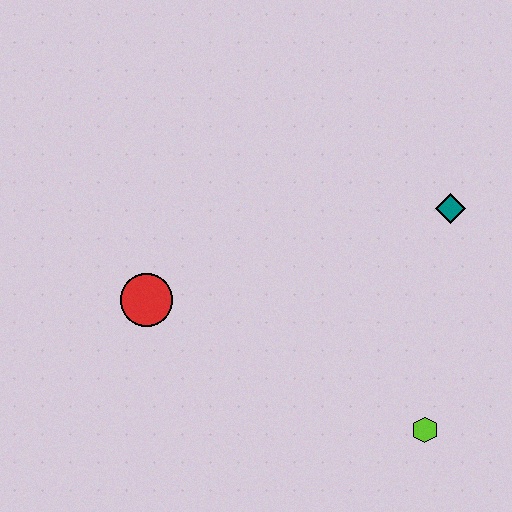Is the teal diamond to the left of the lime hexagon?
No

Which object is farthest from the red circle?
The teal diamond is farthest from the red circle.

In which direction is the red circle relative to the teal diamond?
The red circle is to the left of the teal diamond.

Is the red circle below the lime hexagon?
No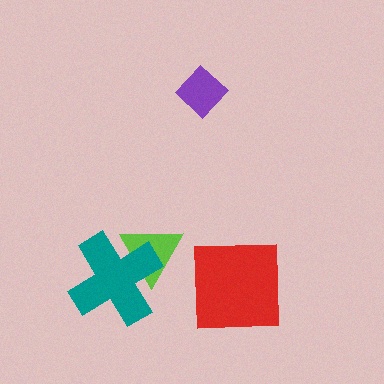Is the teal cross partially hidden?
No, no other shape covers it.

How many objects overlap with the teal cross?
1 object overlaps with the teal cross.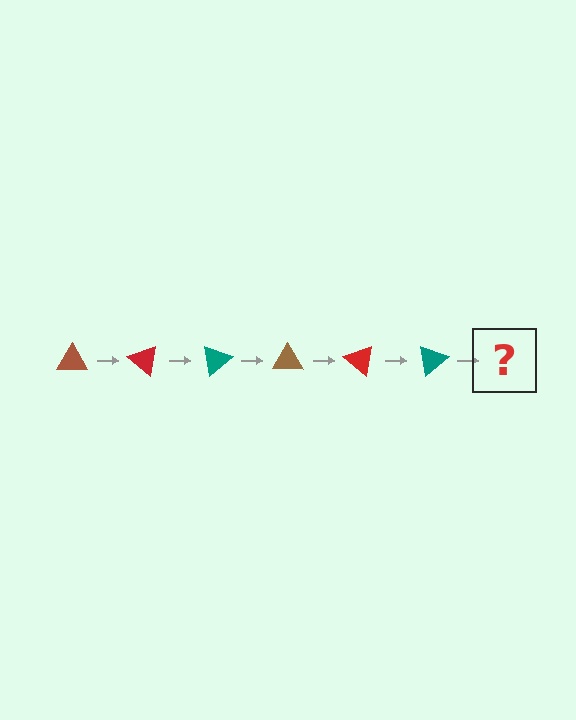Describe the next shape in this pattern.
It should be a brown triangle, rotated 240 degrees from the start.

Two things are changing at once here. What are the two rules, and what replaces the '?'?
The two rules are that it rotates 40 degrees each step and the color cycles through brown, red, and teal. The '?' should be a brown triangle, rotated 240 degrees from the start.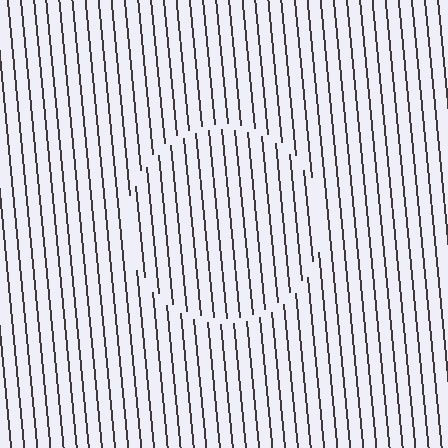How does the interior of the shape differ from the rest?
The interior of the shape contains the same grating, shifted by half a period — the contour is defined by the phase discontinuity where line-ends from the inner and outer gratings abut.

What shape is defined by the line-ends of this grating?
An illusory circle. The interior of the shape contains the same grating, shifted by half a period — the contour is defined by the phase discontinuity where line-ends from the inner and outer gratings abut.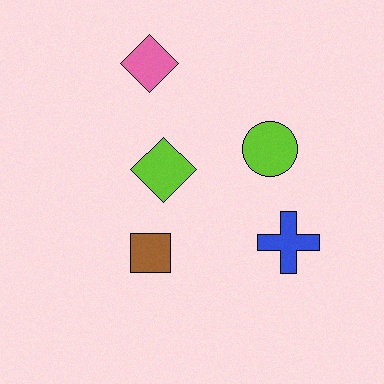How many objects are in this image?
There are 5 objects.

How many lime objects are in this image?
There are 2 lime objects.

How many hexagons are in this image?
There are no hexagons.